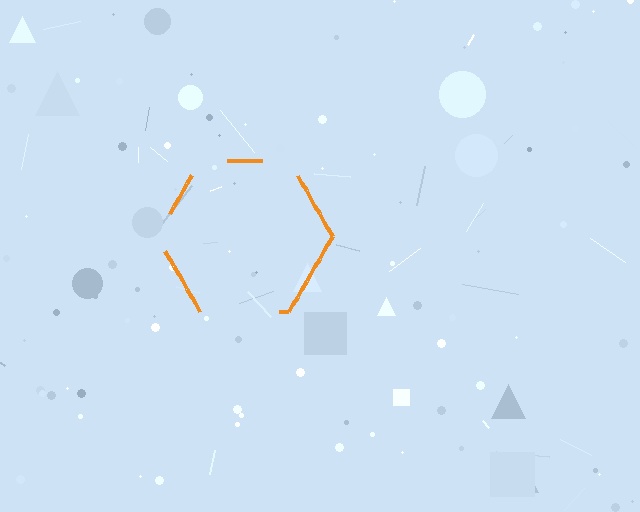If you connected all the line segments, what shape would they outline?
They would outline a hexagon.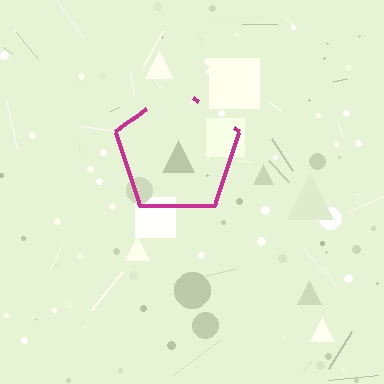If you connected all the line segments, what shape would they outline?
They would outline a pentagon.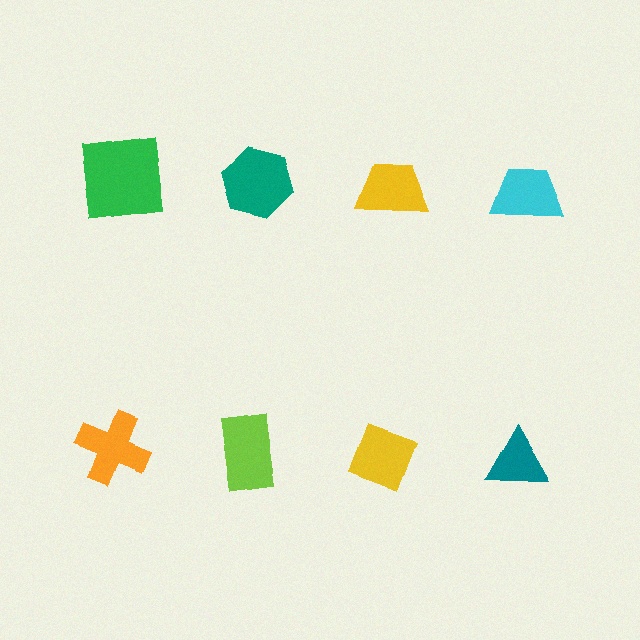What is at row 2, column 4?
A teal triangle.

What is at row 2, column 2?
A lime rectangle.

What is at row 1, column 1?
A green square.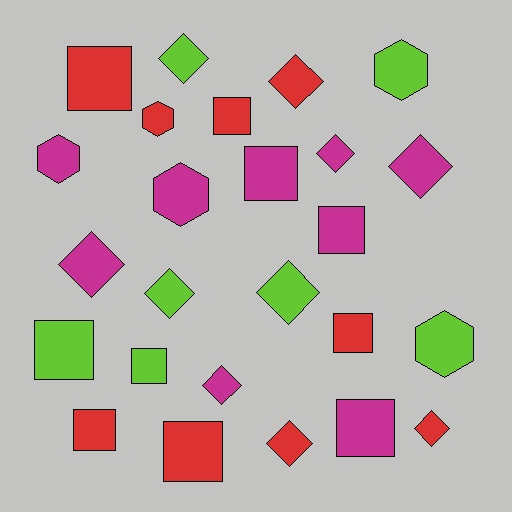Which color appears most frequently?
Magenta, with 9 objects.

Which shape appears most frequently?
Square, with 10 objects.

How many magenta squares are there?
There are 3 magenta squares.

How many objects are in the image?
There are 25 objects.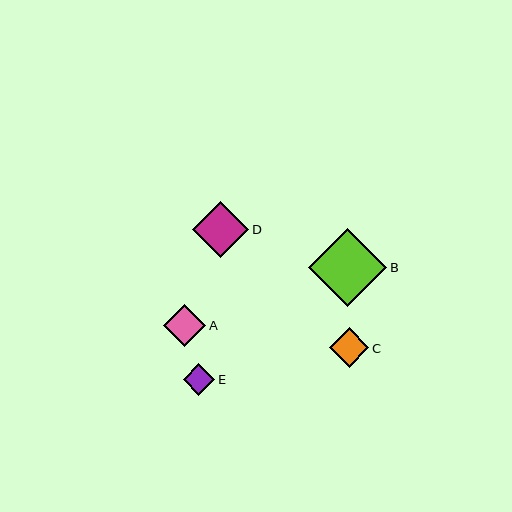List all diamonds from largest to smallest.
From largest to smallest: B, D, A, C, E.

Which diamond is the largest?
Diamond B is the largest with a size of approximately 79 pixels.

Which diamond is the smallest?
Diamond E is the smallest with a size of approximately 32 pixels.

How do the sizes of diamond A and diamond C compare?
Diamond A and diamond C are approximately the same size.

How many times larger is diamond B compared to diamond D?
Diamond B is approximately 1.4 times the size of diamond D.